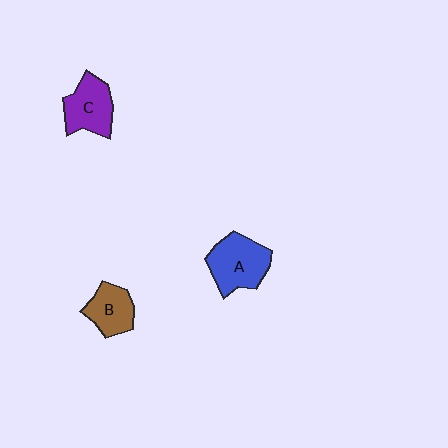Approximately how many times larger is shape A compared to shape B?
Approximately 1.4 times.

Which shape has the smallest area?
Shape B (brown).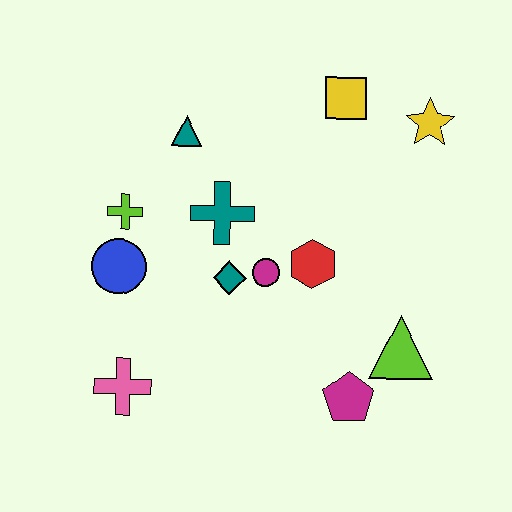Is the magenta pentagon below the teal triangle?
Yes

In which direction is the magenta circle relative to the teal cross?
The magenta circle is below the teal cross.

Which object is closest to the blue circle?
The lime cross is closest to the blue circle.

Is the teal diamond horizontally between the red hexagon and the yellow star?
No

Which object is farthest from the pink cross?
The yellow star is farthest from the pink cross.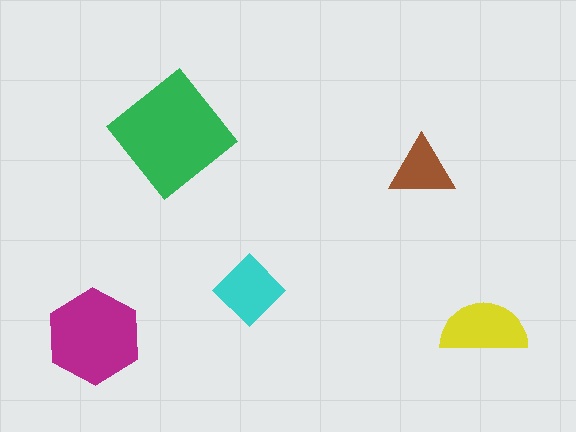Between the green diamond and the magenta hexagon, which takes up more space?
The green diamond.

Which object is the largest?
The green diamond.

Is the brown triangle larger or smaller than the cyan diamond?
Smaller.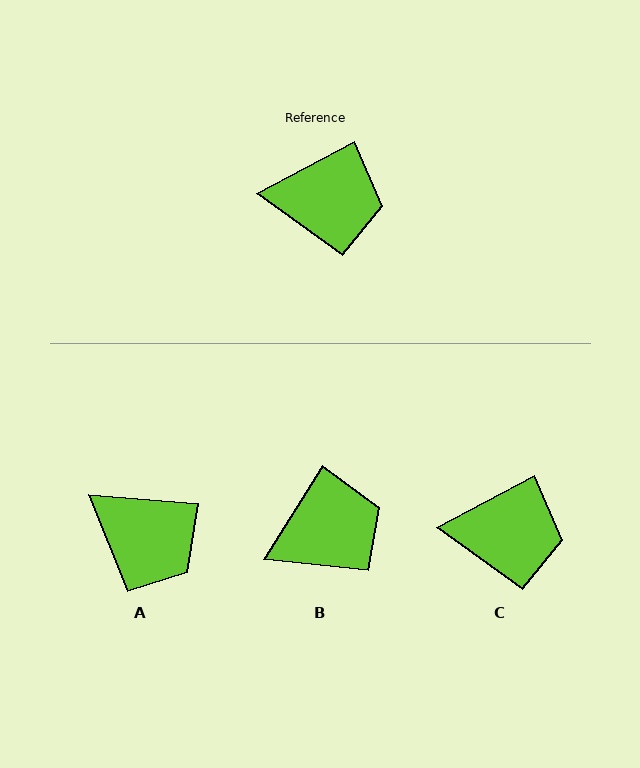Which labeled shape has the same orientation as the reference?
C.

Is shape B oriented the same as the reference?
No, it is off by about 30 degrees.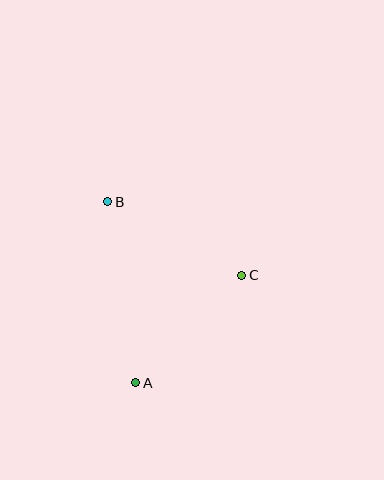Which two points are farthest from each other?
Points A and B are farthest from each other.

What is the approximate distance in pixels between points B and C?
The distance between B and C is approximately 153 pixels.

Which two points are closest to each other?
Points A and C are closest to each other.